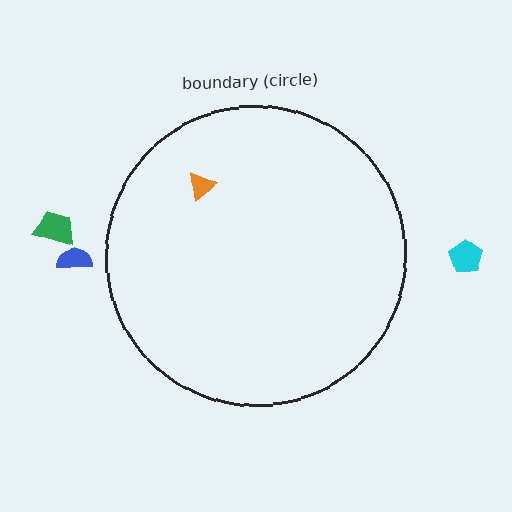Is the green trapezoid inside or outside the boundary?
Outside.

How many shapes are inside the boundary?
1 inside, 3 outside.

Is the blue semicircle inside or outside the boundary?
Outside.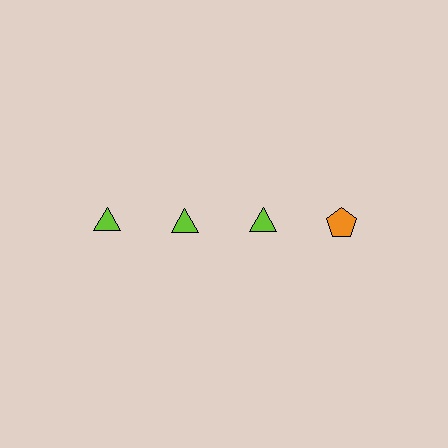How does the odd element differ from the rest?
It differs in both color (orange instead of lime) and shape (pentagon instead of triangle).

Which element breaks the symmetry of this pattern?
The orange pentagon in the top row, second from right column breaks the symmetry. All other shapes are lime triangles.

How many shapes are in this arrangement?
There are 4 shapes arranged in a grid pattern.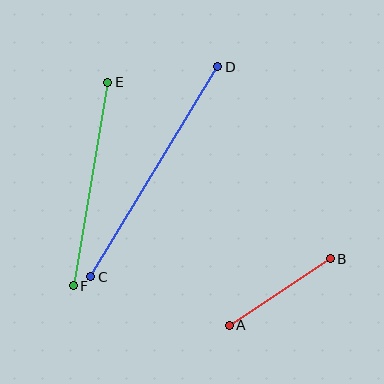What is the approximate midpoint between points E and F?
The midpoint is at approximately (91, 184) pixels.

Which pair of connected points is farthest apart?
Points C and D are farthest apart.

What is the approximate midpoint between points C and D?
The midpoint is at approximately (154, 172) pixels.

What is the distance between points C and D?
The distance is approximately 245 pixels.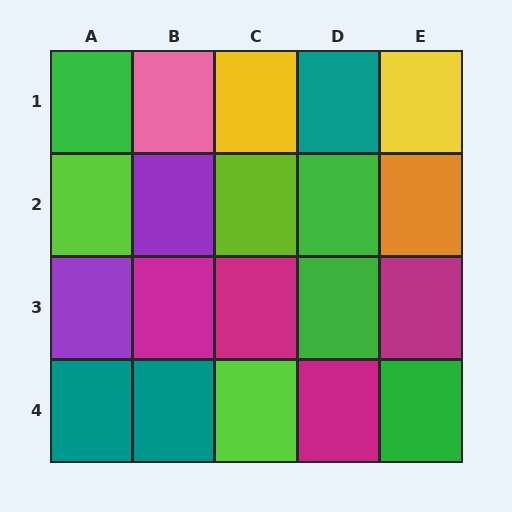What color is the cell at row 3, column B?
Magenta.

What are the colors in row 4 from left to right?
Teal, teal, lime, magenta, green.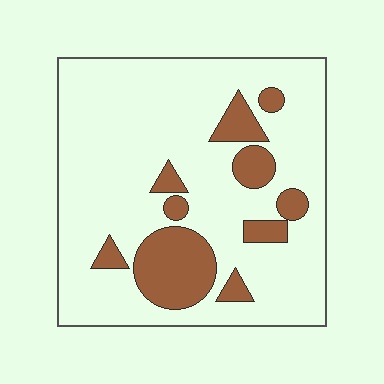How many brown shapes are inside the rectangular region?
10.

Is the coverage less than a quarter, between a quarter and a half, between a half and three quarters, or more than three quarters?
Less than a quarter.